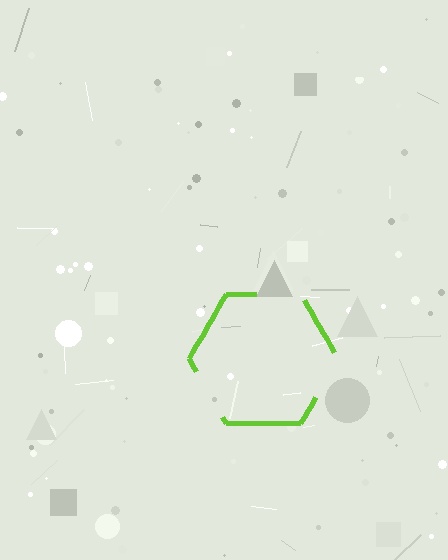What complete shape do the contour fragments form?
The contour fragments form a hexagon.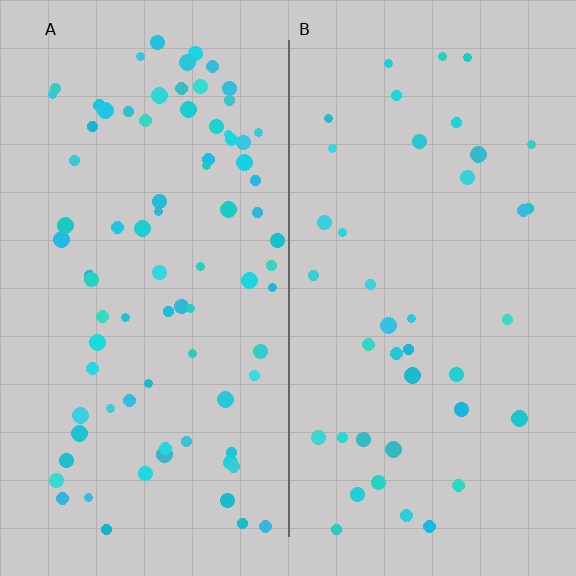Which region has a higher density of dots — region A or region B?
A (the left).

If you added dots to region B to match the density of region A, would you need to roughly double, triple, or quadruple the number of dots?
Approximately double.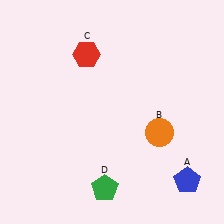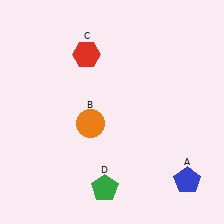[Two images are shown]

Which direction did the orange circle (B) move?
The orange circle (B) moved left.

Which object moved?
The orange circle (B) moved left.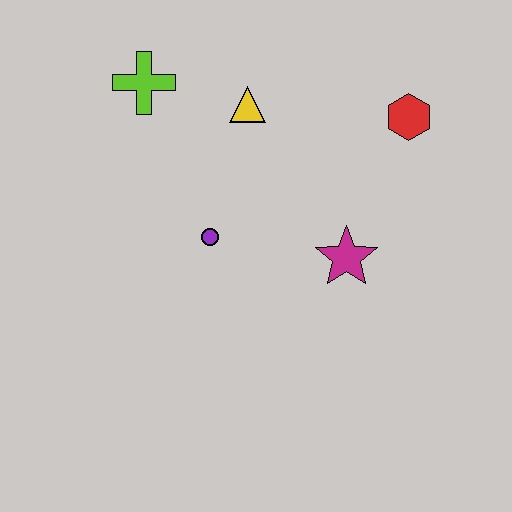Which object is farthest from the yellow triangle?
The magenta star is farthest from the yellow triangle.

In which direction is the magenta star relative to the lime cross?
The magenta star is to the right of the lime cross.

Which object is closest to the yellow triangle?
The lime cross is closest to the yellow triangle.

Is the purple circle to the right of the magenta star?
No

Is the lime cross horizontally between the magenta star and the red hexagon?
No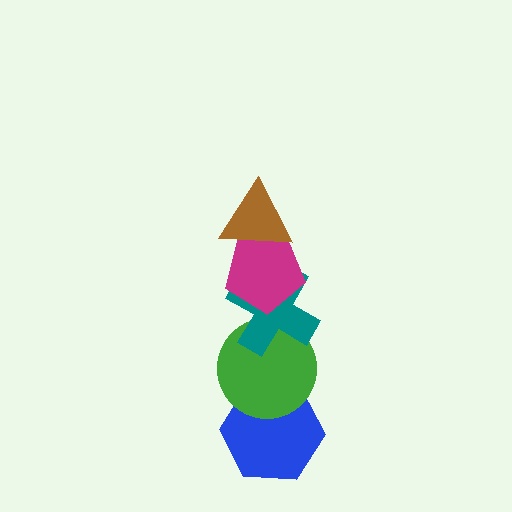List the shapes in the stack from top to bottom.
From top to bottom: the brown triangle, the magenta pentagon, the teal cross, the green circle, the blue hexagon.